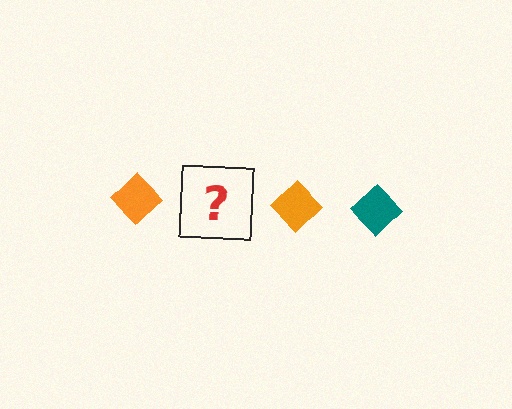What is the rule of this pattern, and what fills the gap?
The rule is that the pattern cycles through orange, teal diamonds. The gap should be filled with a teal diamond.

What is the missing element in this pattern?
The missing element is a teal diamond.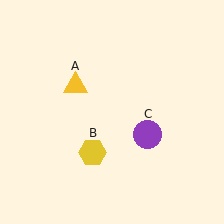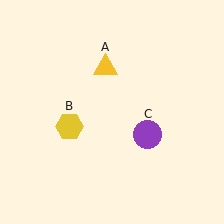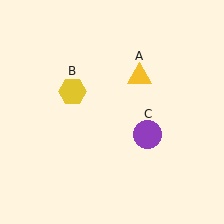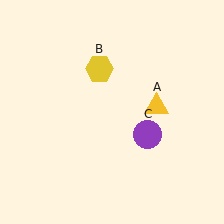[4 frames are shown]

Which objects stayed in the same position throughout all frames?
Purple circle (object C) remained stationary.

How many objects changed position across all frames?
2 objects changed position: yellow triangle (object A), yellow hexagon (object B).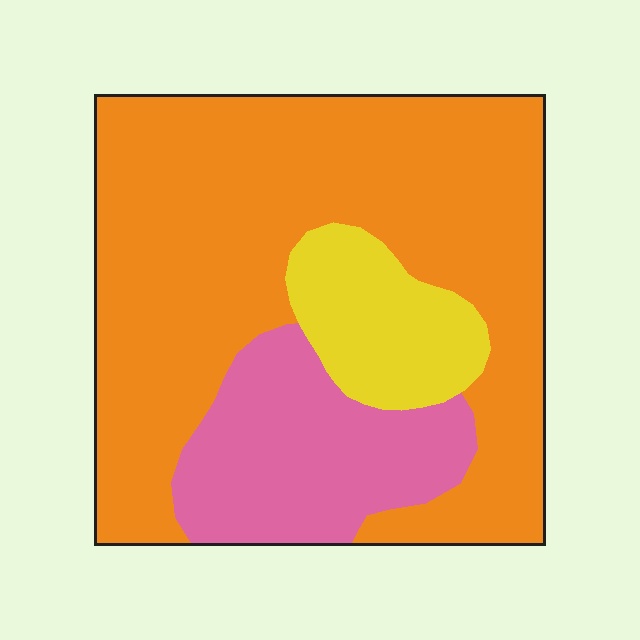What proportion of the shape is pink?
Pink covers around 20% of the shape.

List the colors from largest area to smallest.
From largest to smallest: orange, pink, yellow.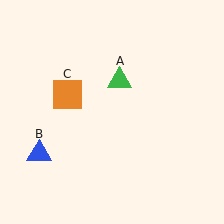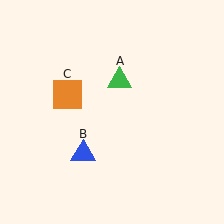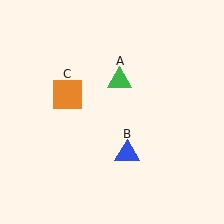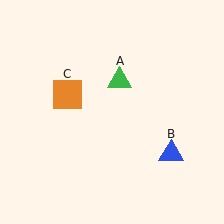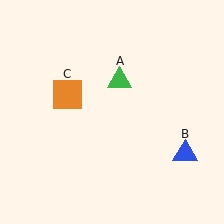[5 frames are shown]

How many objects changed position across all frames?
1 object changed position: blue triangle (object B).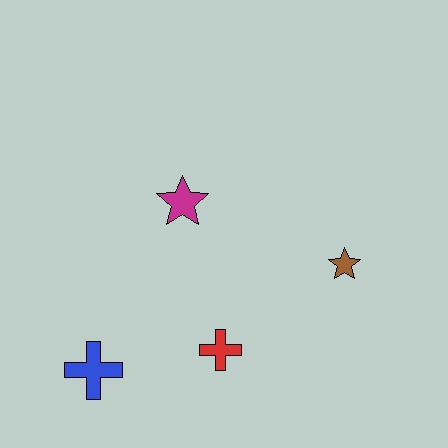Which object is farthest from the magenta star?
The blue cross is farthest from the magenta star.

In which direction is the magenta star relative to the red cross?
The magenta star is above the red cross.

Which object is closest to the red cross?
The blue cross is closest to the red cross.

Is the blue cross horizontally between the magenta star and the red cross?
No